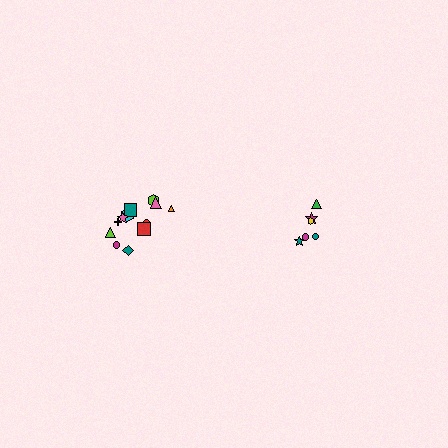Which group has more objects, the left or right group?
The left group.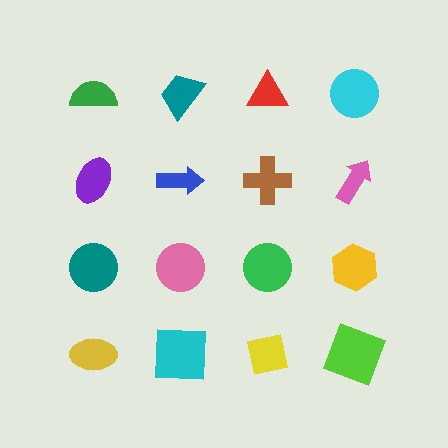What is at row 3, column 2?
A pink circle.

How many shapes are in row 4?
4 shapes.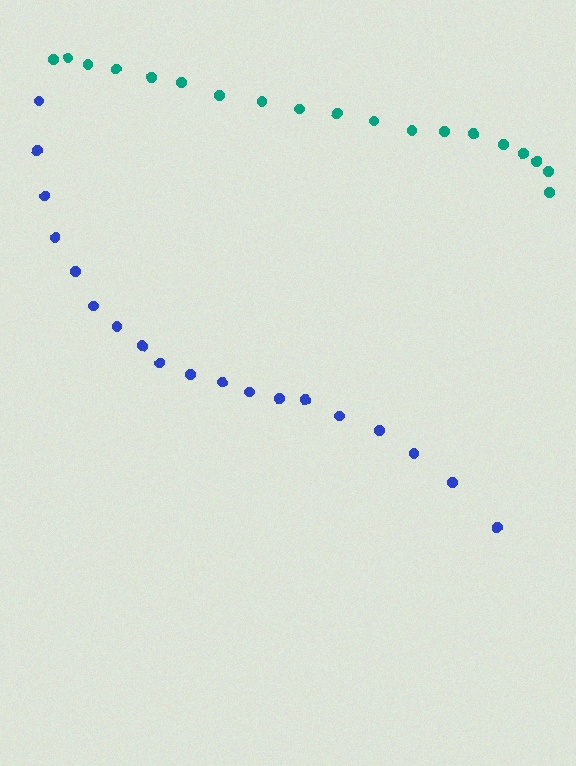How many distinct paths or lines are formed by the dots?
There are 2 distinct paths.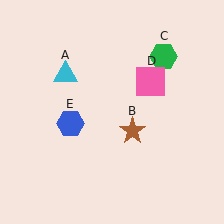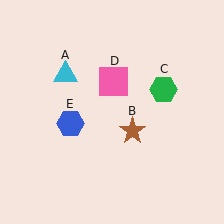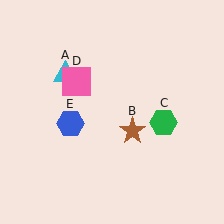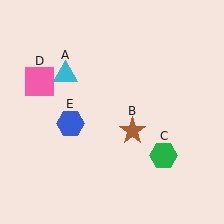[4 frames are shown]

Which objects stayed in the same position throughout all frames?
Cyan triangle (object A) and brown star (object B) and blue hexagon (object E) remained stationary.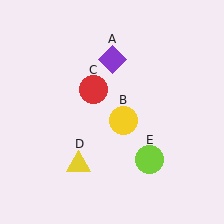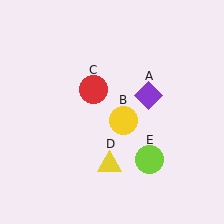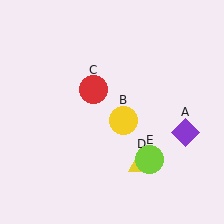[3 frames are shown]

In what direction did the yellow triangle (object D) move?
The yellow triangle (object D) moved right.